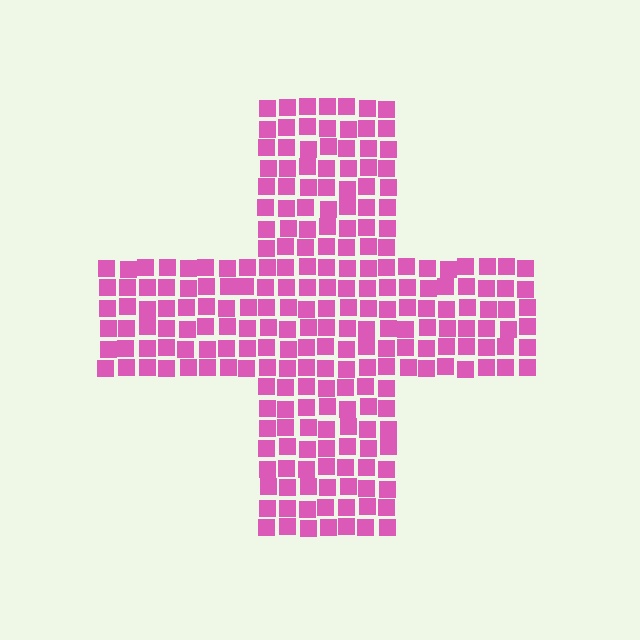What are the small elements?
The small elements are squares.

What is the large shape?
The large shape is a cross.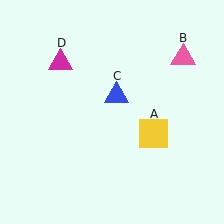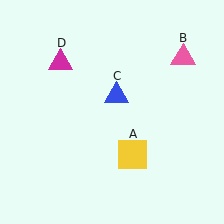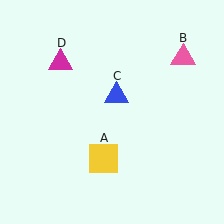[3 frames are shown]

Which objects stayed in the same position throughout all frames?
Pink triangle (object B) and blue triangle (object C) and magenta triangle (object D) remained stationary.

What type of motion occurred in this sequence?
The yellow square (object A) rotated clockwise around the center of the scene.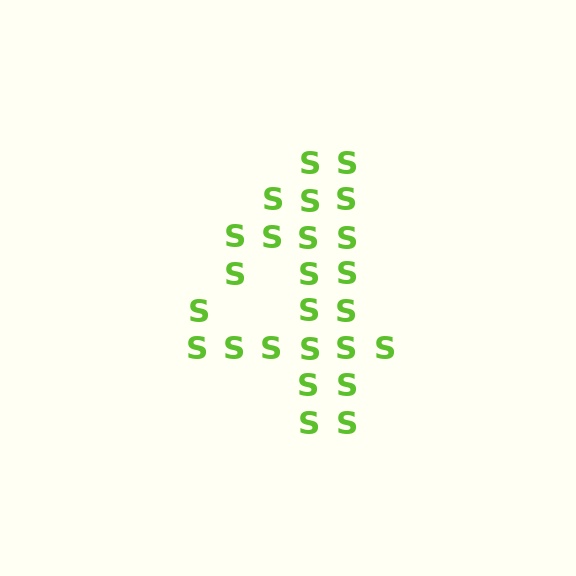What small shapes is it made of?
It is made of small letter S's.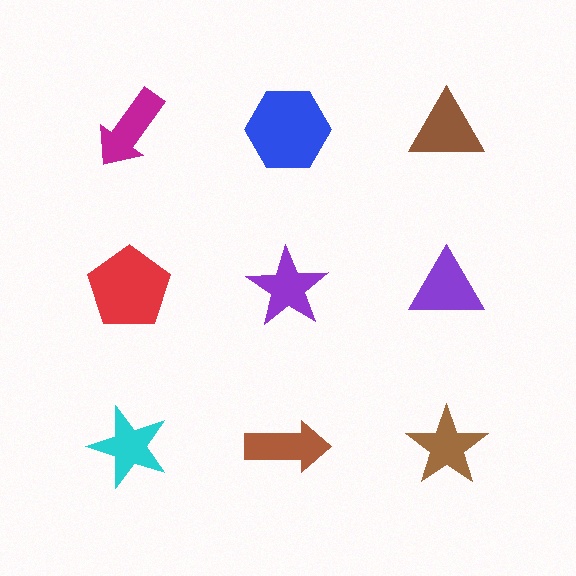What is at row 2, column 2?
A purple star.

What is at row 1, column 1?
A magenta arrow.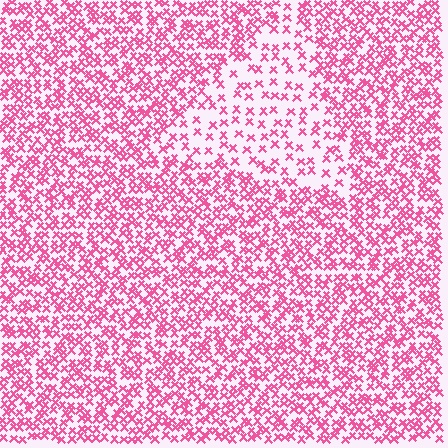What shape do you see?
I see a triangle.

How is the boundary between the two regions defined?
The boundary is defined by a change in element density (approximately 2.3x ratio). All elements are the same color, size, and shape.